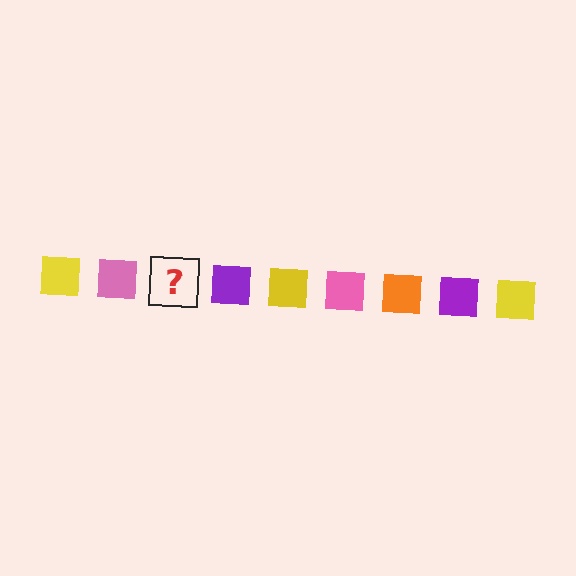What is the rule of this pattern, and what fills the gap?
The rule is that the pattern cycles through yellow, pink, orange, purple squares. The gap should be filled with an orange square.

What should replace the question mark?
The question mark should be replaced with an orange square.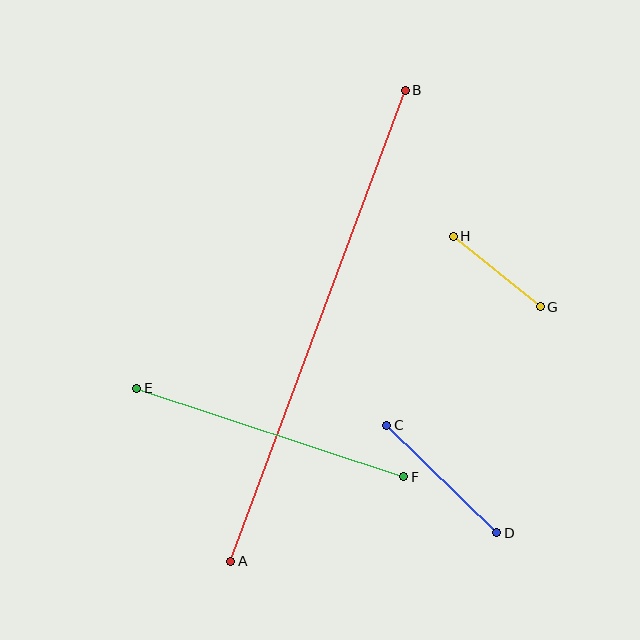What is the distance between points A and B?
The distance is approximately 503 pixels.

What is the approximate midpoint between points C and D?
The midpoint is at approximately (442, 479) pixels.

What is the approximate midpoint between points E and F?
The midpoint is at approximately (270, 432) pixels.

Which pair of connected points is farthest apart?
Points A and B are farthest apart.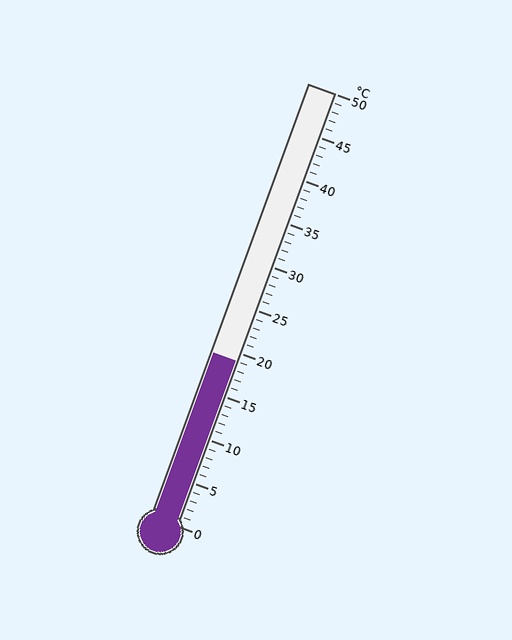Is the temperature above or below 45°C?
The temperature is below 45°C.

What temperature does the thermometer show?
The thermometer shows approximately 19°C.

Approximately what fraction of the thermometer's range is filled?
The thermometer is filled to approximately 40% of its range.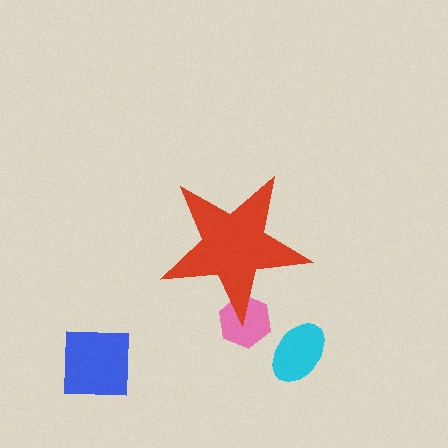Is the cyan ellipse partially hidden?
No, the cyan ellipse is fully visible.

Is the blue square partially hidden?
No, the blue square is fully visible.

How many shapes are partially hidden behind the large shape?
1 shape is partially hidden.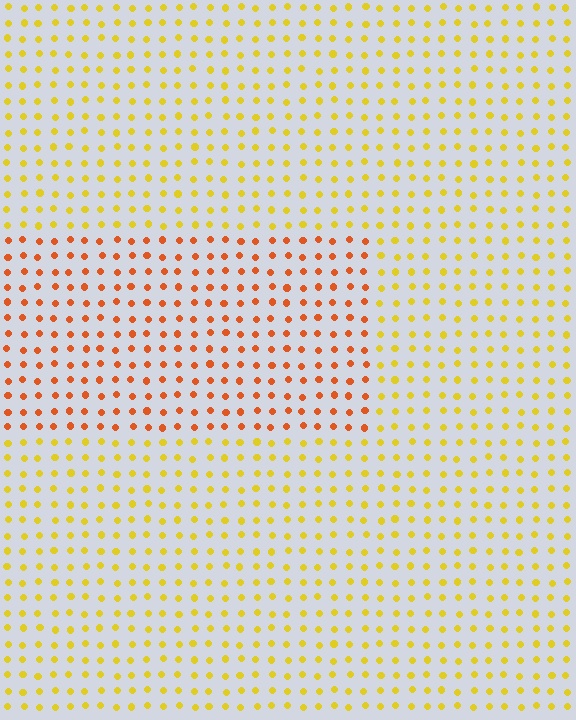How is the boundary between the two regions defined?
The boundary is defined purely by a slight shift in hue (about 38 degrees). Spacing, size, and orientation are identical on both sides.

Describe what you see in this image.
The image is filled with small yellow elements in a uniform arrangement. A rectangle-shaped region is visible where the elements are tinted to a slightly different hue, forming a subtle color boundary.